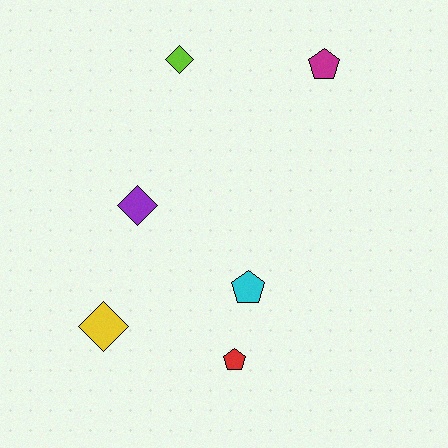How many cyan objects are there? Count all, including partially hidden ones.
There is 1 cyan object.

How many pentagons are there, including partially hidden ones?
There are 3 pentagons.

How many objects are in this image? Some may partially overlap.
There are 6 objects.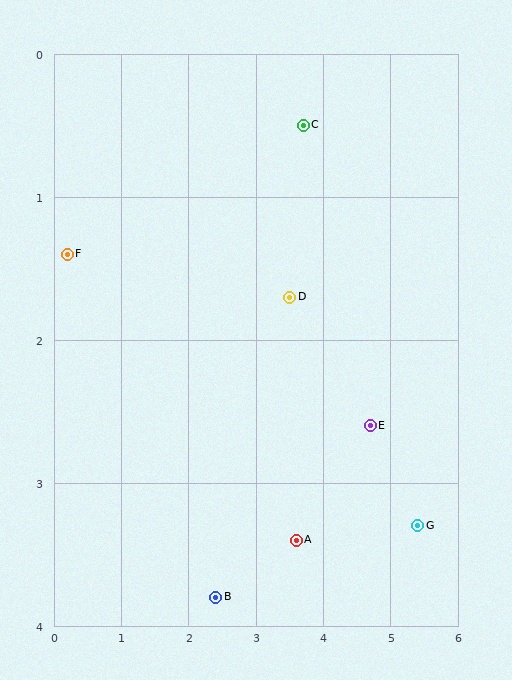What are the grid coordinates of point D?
Point D is at approximately (3.5, 1.7).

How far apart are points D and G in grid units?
Points D and G are about 2.5 grid units apart.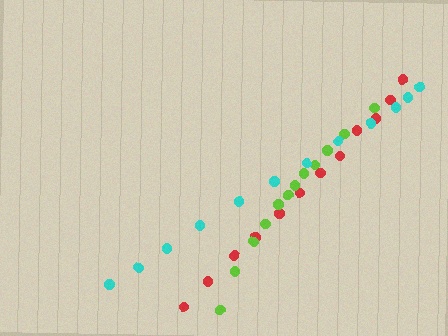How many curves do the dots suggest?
There are 3 distinct paths.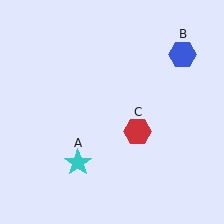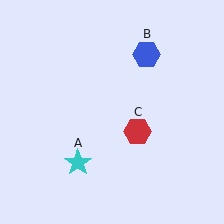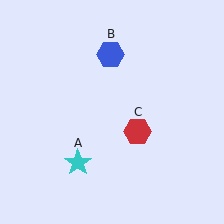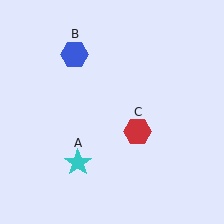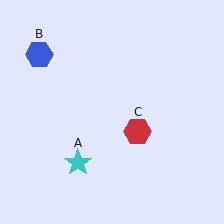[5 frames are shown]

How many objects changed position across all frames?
1 object changed position: blue hexagon (object B).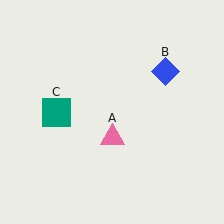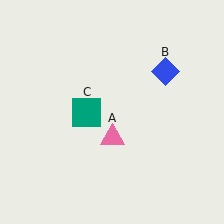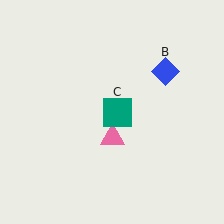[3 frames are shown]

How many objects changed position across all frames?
1 object changed position: teal square (object C).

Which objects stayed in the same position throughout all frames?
Pink triangle (object A) and blue diamond (object B) remained stationary.